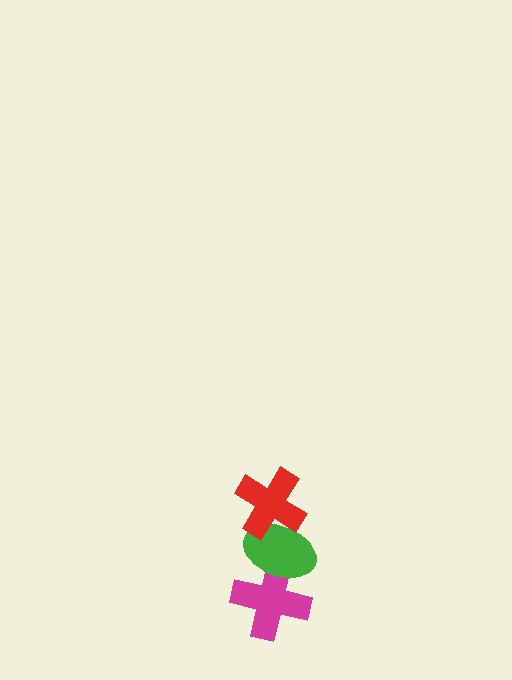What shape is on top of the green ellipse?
The red cross is on top of the green ellipse.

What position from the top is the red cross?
The red cross is 1st from the top.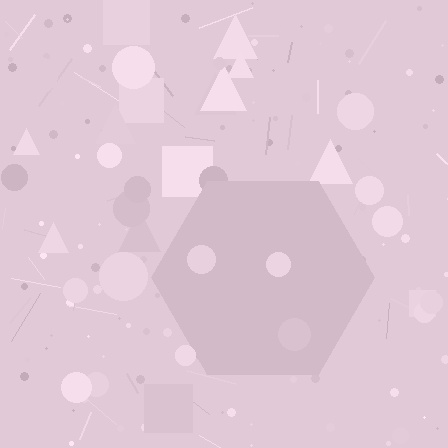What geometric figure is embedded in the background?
A hexagon is embedded in the background.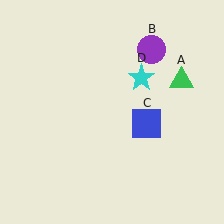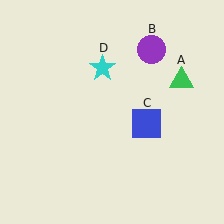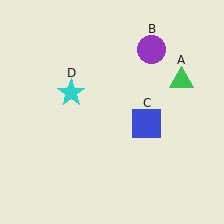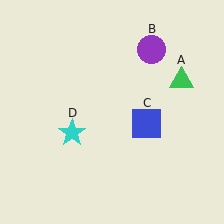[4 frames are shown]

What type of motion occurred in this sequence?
The cyan star (object D) rotated counterclockwise around the center of the scene.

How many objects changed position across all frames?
1 object changed position: cyan star (object D).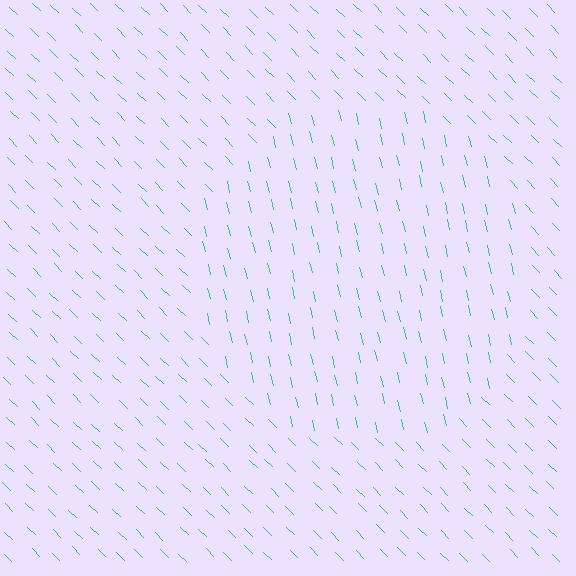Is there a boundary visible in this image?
Yes, there is a texture boundary formed by a change in line orientation.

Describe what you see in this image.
The image is filled with small cyan line segments. A circle region in the image has lines oriented differently from the surrounding lines, creating a visible texture boundary.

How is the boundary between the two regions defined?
The boundary is defined purely by a change in line orientation (approximately 32 degrees difference). All lines are the same color and thickness.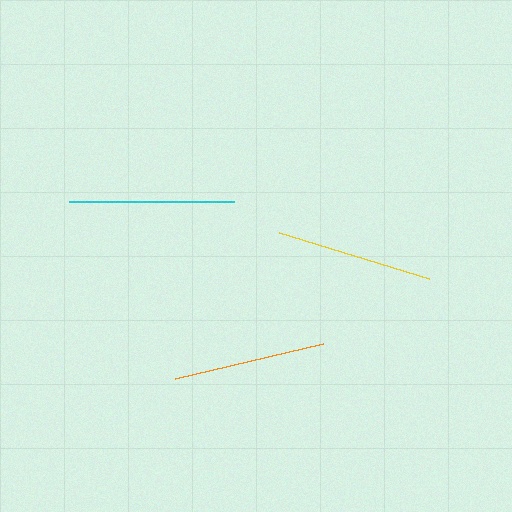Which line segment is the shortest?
The orange line is the shortest at approximately 152 pixels.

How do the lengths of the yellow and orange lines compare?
The yellow and orange lines are approximately the same length.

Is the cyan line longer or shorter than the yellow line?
The cyan line is longer than the yellow line.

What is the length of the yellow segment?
The yellow segment is approximately 157 pixels long.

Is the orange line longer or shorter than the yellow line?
The yellow line is longer than the orange line.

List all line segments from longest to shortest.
From longest to shortest: cyan, yellow, orange.